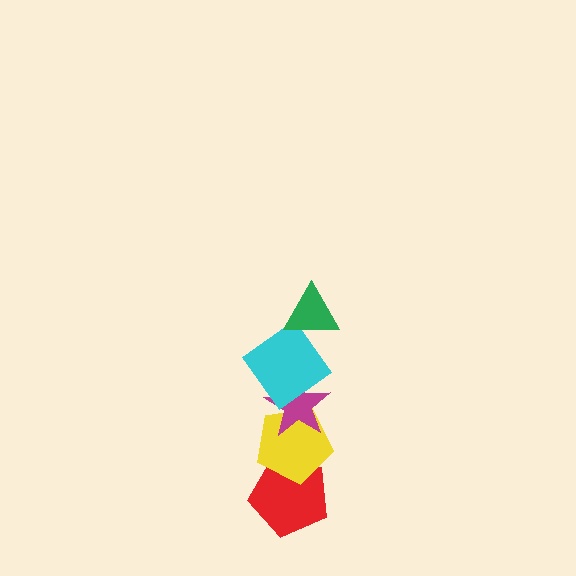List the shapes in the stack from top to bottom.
From top to bottom: the green triangle, the cyan diamond, the magenta star, the yellow pentagon, the red pentagon.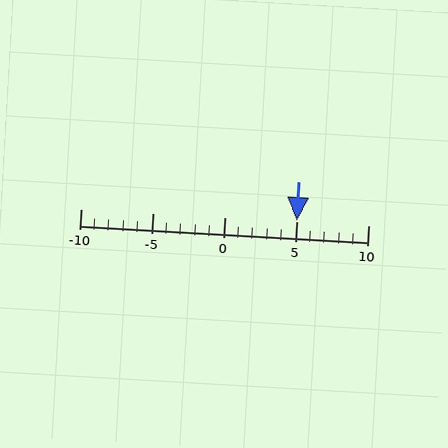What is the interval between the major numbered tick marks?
The major tick marks are spaced 5 units apart.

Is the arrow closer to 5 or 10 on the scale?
The arrow is closer to 5.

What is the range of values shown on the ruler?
The ruler shows values from -10 to 10.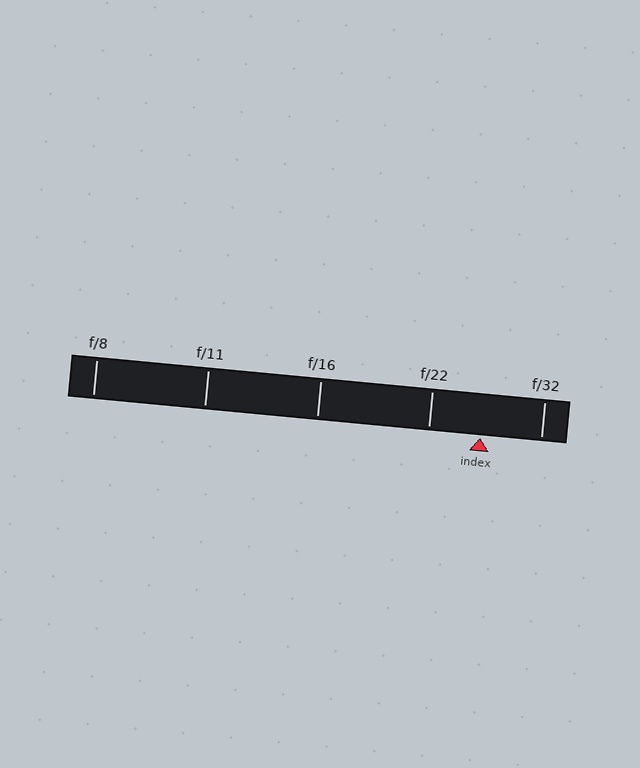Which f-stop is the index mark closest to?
The index mark is closest to f/22.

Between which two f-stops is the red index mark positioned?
The index mark is between f/22 and f/32.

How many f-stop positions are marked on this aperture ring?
There are 5 f-stop positions marked.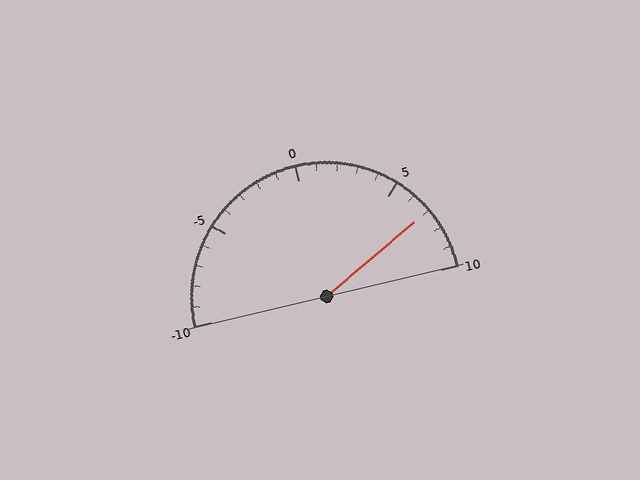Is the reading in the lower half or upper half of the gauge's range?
The reading is in the upper half of the range (-10 to 10).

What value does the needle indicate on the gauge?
The needle indicates approximately 7.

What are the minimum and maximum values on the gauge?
The gauge ranges from -10 to 10.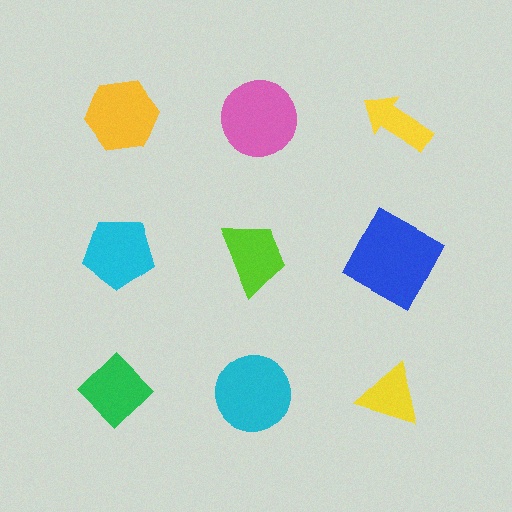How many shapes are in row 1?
3 shapes.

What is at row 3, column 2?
A cyan circle.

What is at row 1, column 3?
A yellow arrow.